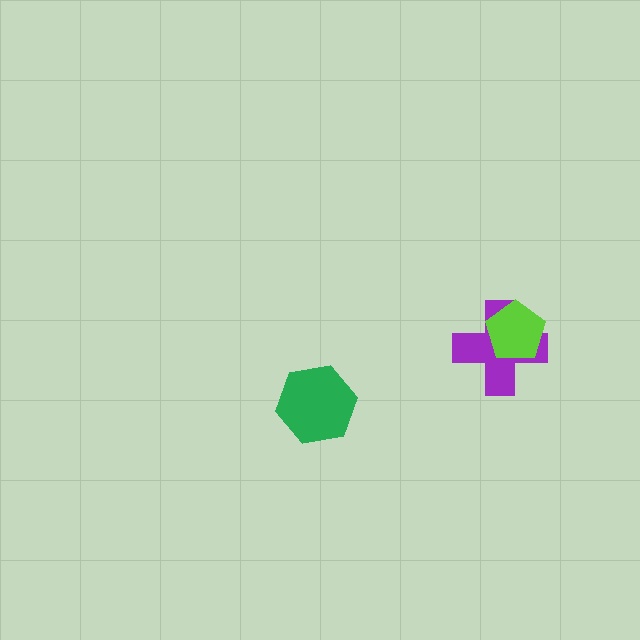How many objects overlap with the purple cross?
1 object overlaps with the purple cross.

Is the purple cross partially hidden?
Yes, it is partially covered by another shape.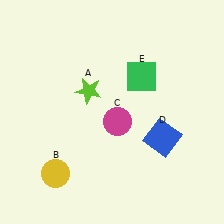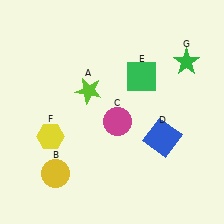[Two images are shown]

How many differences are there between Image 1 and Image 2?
There are 2 differences between the two images.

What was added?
A yellow hexagon (F), a green star (G) were added in Image 2.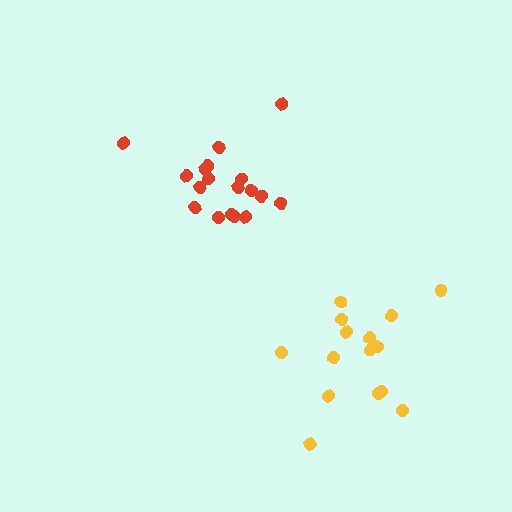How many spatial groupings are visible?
There are 2 spatial groupings.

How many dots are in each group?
Group 1: 15 dots, Group 2: 18 dots (33 total).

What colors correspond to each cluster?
The clusters are colored: yellow, red.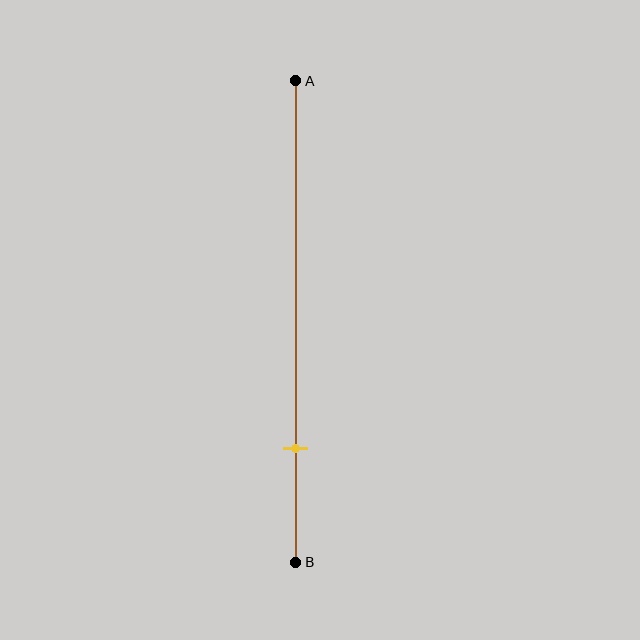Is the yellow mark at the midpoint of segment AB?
No, the mark is at about 75% from A, not at the 50% midpoint.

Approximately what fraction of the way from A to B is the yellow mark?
The yellow mark is approximately 75% of the way from A to B.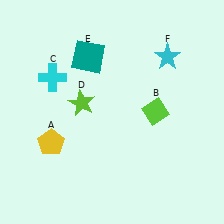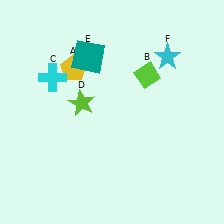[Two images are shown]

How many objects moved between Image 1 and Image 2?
2 objects moved between the two images.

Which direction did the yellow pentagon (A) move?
The yellow pentagon (A) moved up.